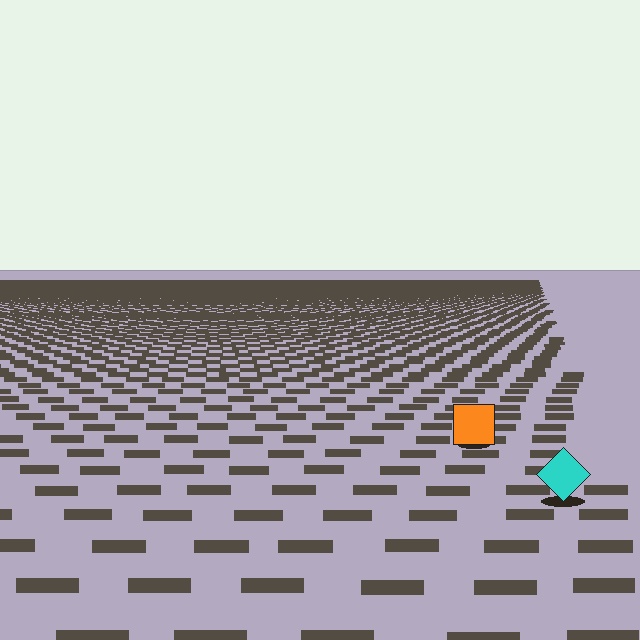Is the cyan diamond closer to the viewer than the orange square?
Yes. The cyan diamond is closer — you can tell from the texture gradient: the ground texture is coarser near it.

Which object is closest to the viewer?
The cyan diamond is closest. The texture marks near it are larger and more spread out.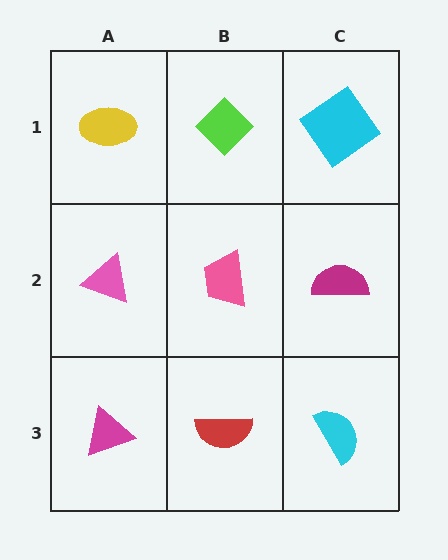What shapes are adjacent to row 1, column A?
A pink triangle (row 2, column A), a lime diamond (row 1, column B).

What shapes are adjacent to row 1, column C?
A magenta semicircle (row 2, column C), a lime diamond (row 1, column B).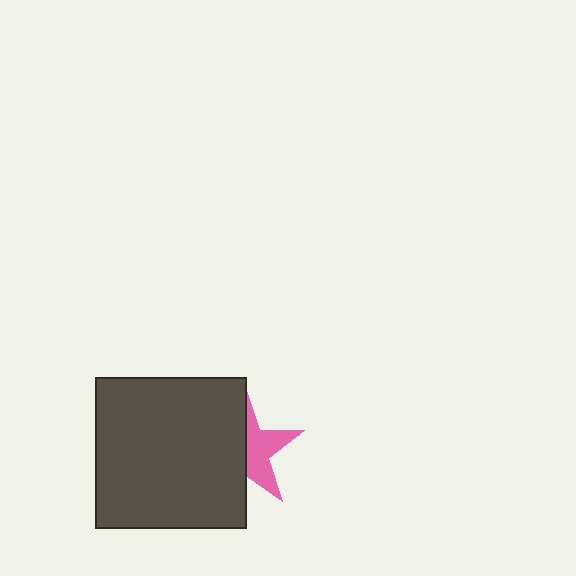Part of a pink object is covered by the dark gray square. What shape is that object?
It is a star.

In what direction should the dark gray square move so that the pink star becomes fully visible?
The dark gray square should move left. That is the shortest direction to clear the overlap and leave the pink star fully visible.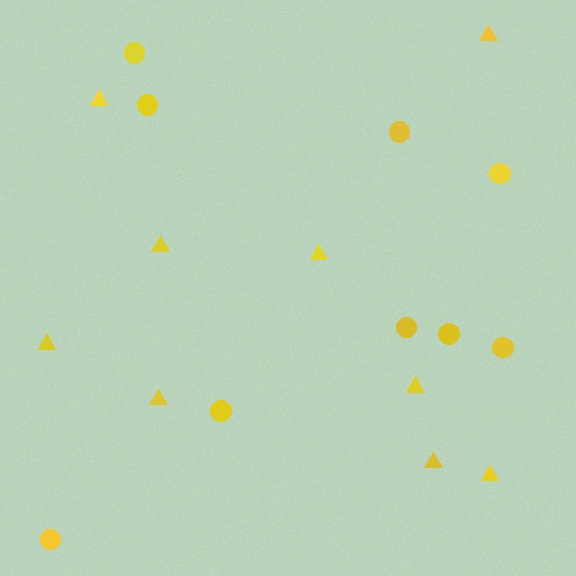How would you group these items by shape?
There are 2 groups: one group of circles (9) and one group of triangles (9).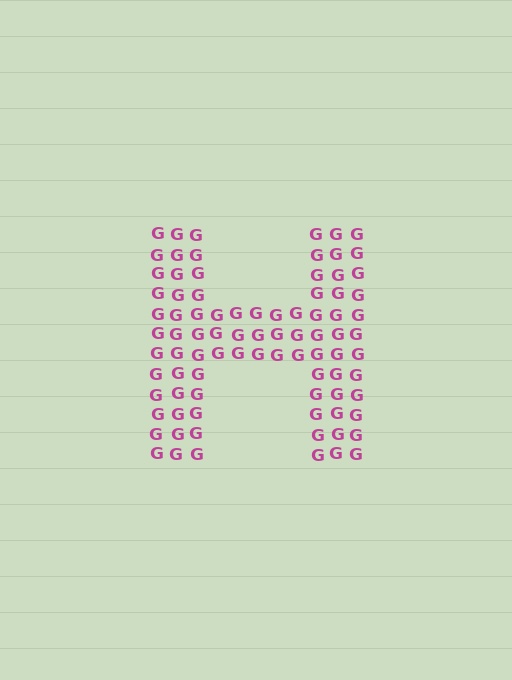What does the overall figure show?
The overall figure shows the letter H.